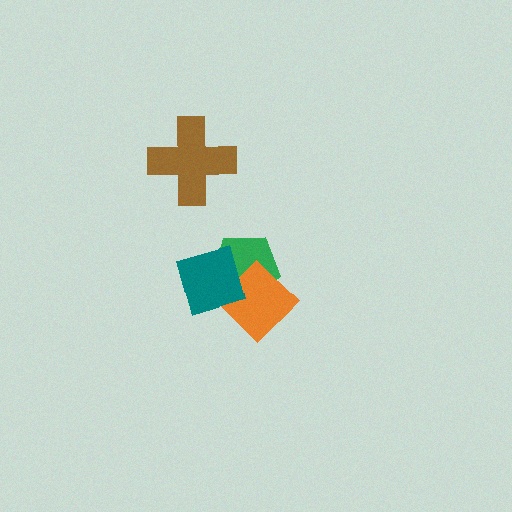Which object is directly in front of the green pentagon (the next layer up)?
The orange diamond is directly in front of the green pentagon.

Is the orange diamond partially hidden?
Yes, it is partially covered by another shape.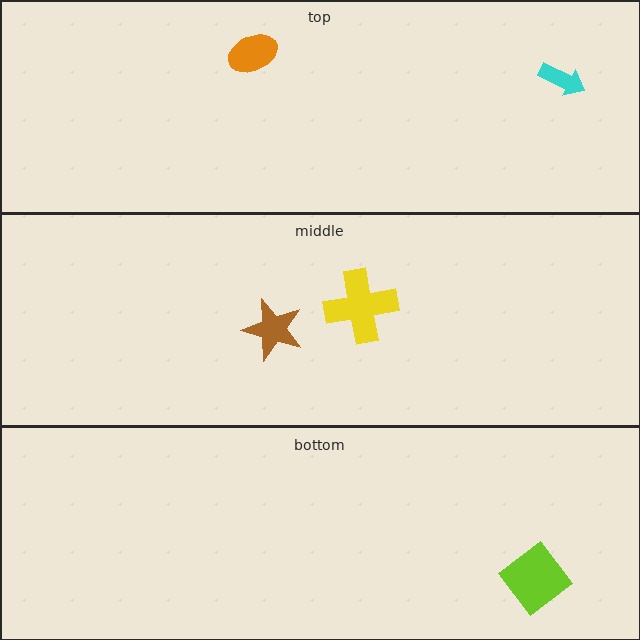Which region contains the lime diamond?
The bottom region.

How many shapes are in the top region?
2.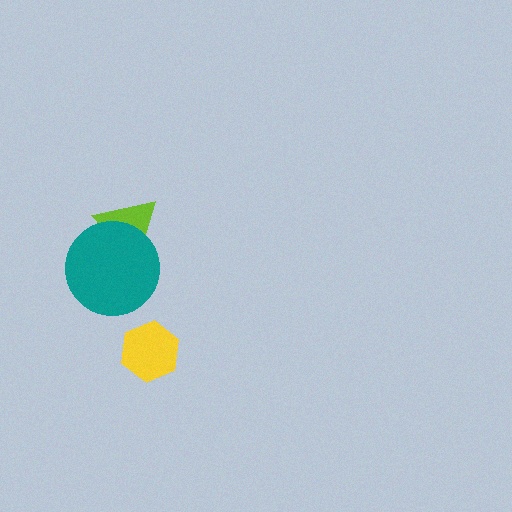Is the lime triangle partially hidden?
Yes, it is partially covered by another shape.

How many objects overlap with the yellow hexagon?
0 objects overlap with the yellow hexagon.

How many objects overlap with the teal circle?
1 object overlaps with the teal circle.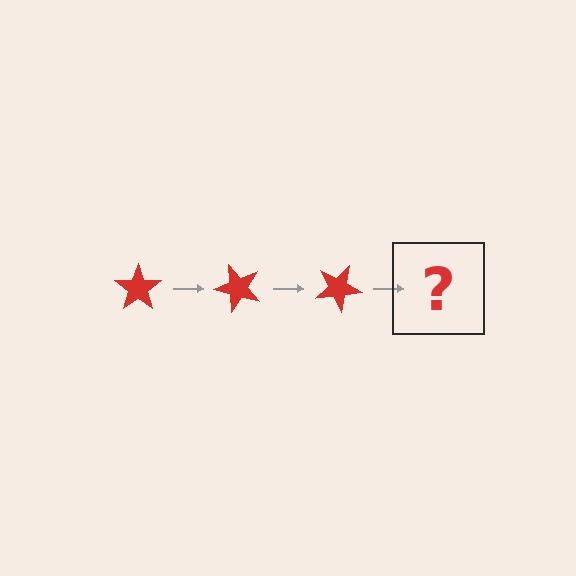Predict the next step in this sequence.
The next step is a red star rotated 150 degrees.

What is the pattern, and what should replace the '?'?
The pattern is that the star rotates 50 degrees each step. The '?' should be a red star rotated 150 degrees.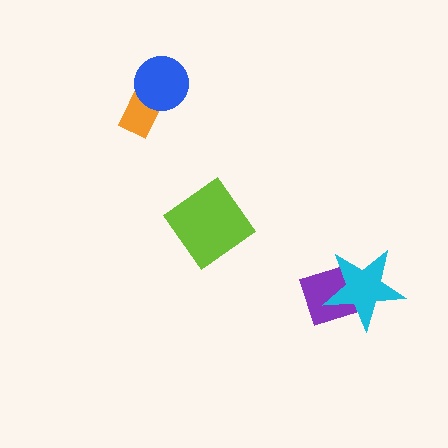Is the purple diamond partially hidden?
Yes, it is partially covered by another shape.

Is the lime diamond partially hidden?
No, no other shape covers it.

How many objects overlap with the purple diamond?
1 object overlaps with the purple diamond.